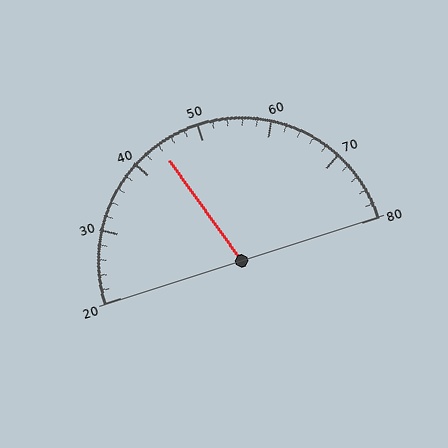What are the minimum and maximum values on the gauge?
The gauge ranges from 20 to 80.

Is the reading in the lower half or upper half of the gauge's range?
The reading is in the lower half of the range (20 to 80).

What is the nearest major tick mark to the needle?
The nearest major tick mark is 40.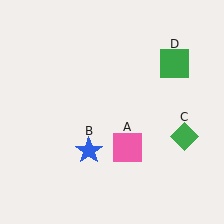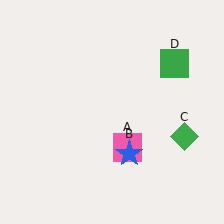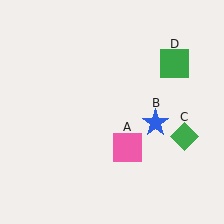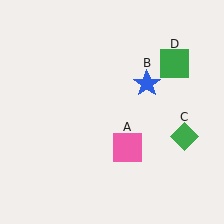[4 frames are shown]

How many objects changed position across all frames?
1 object changed position: blue star (object B).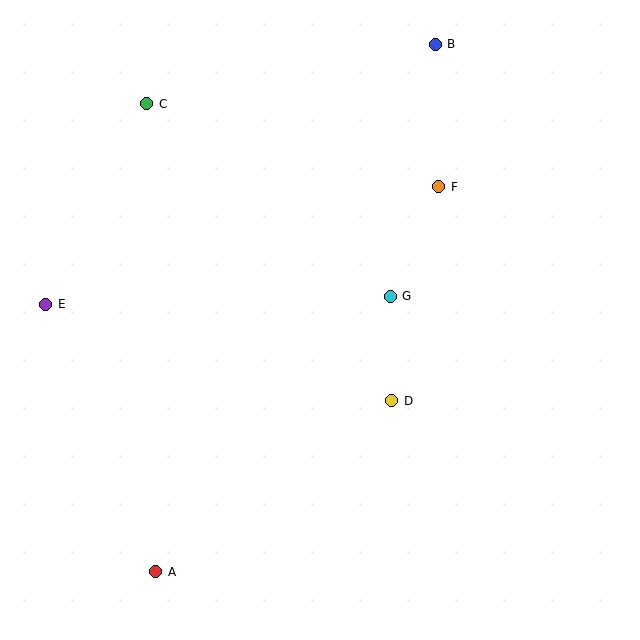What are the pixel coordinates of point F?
Point F is at (439, 187).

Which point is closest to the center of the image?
Point G at (390, 296) is closest to the center.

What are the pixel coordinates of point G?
Point G is at (390, 296).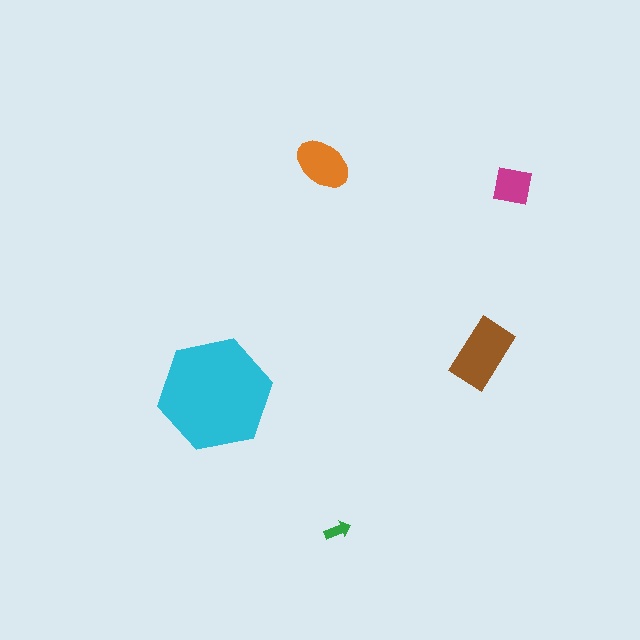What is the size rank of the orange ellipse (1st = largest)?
3rd.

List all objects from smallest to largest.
The green arrow, the magenta square, the orange ellipse, the brown rectangle, the cyan hexagon.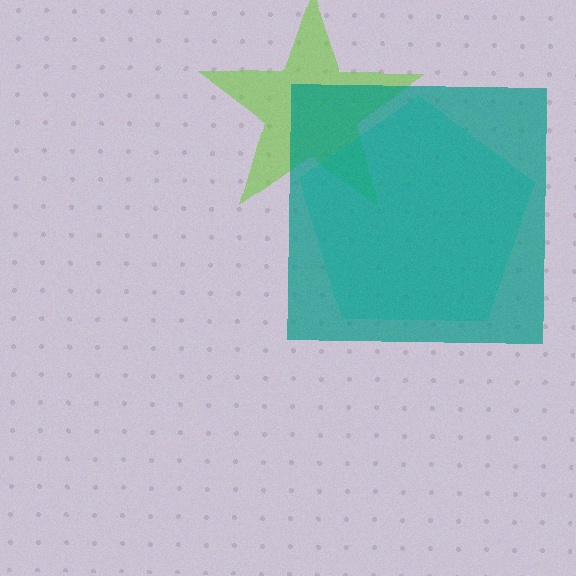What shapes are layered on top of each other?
The layered shapes are: a lime star, a cyan pentagon, a teal square.